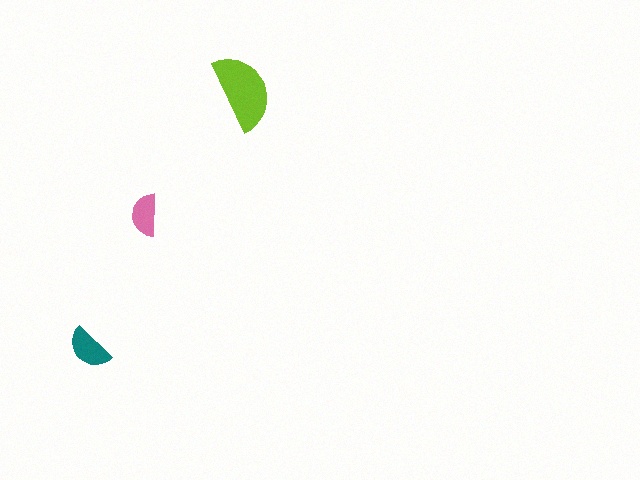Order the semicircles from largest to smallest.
the lime one, the teal one, the pink one.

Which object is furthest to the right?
The lime semicircle is rightmost.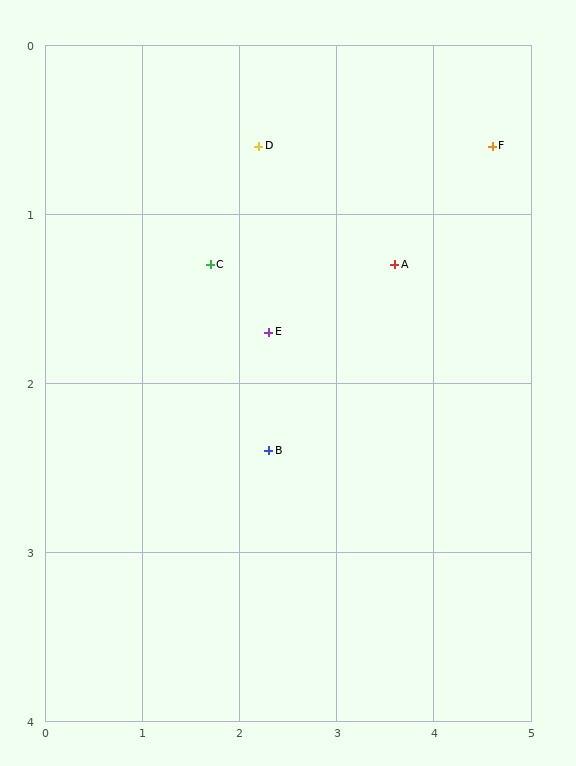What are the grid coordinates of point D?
Point D is at approximately (2.2, 0.6).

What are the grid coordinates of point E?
Point E is at approximately (2.3, 1.7).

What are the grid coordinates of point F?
Point F is at approximately (4.6, 0.6).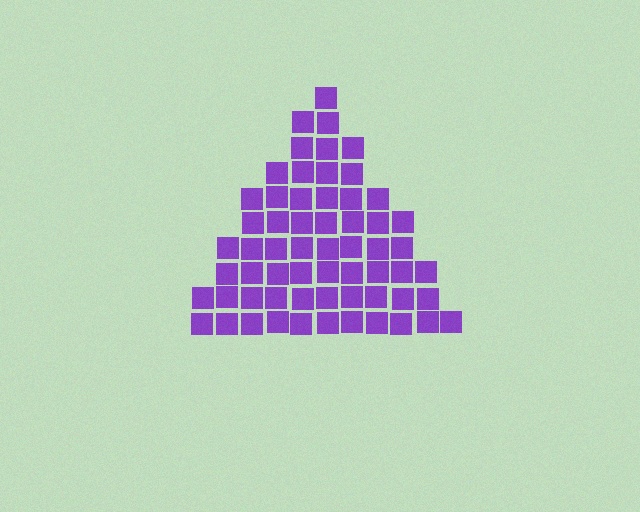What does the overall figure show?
The overall figure shows a triangle.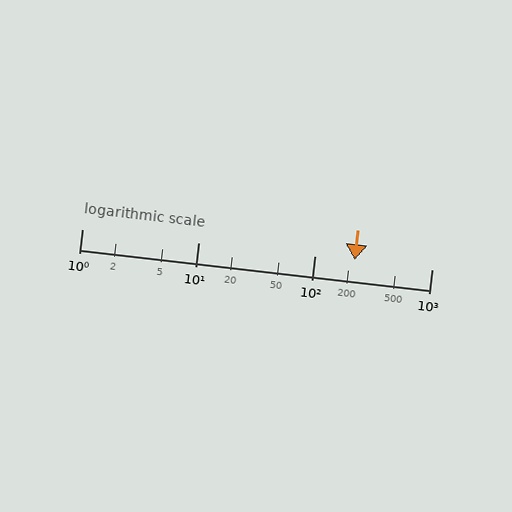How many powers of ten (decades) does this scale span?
The scale spans 3 decades, from 1 to 1000.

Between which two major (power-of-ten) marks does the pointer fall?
The pointer is between 100 and 1000.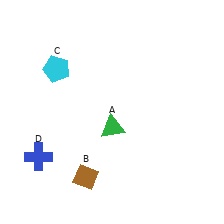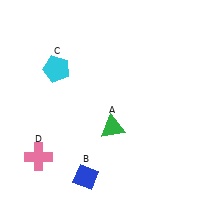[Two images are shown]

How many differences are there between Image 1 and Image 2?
There are 2 differences between the two images.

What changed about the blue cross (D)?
In Image 1, D is blue. In Image 2, it changed to pink.